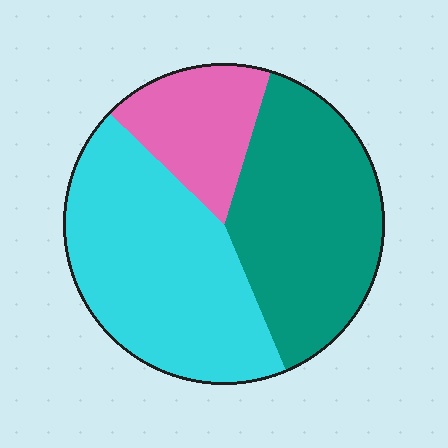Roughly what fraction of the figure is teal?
Teal takes up about two fifths (2/5) of the figure.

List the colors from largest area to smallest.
From largest to smallest: cyan, teal, pink.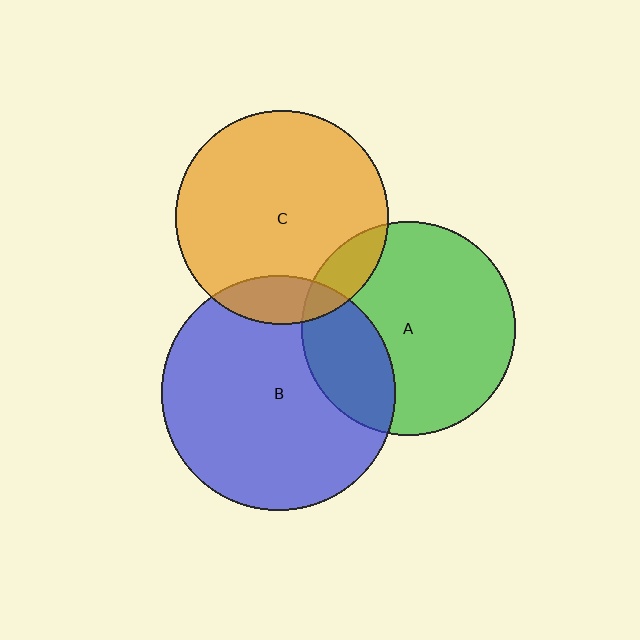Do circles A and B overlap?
Yes.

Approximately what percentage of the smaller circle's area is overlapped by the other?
Approximately 25%.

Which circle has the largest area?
Circle B (blue).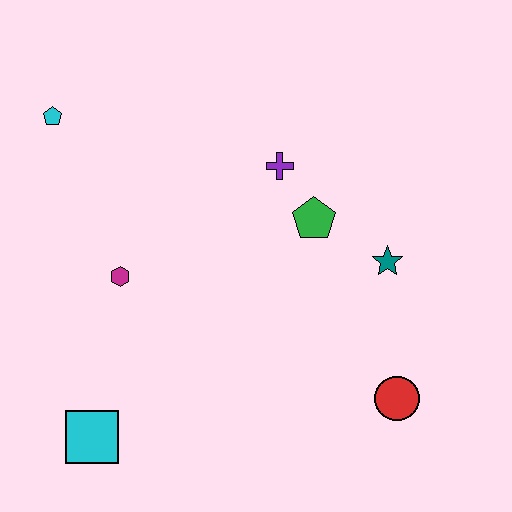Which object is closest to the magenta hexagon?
The cyan square is closest to the magenta hexagon.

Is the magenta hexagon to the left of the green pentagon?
Yes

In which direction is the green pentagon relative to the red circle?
The green pentagon is above the red circle.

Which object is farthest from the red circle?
The cyan pentagon is farthest from the red circle.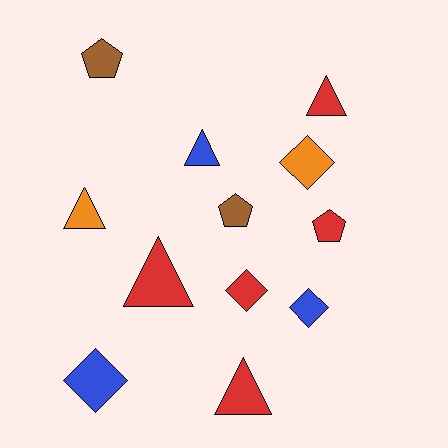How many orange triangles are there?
There is 1 orange triangle.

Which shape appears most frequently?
Triangle, with 5 objects.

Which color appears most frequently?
Red, with 5 objects.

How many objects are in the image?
There are 12 objects.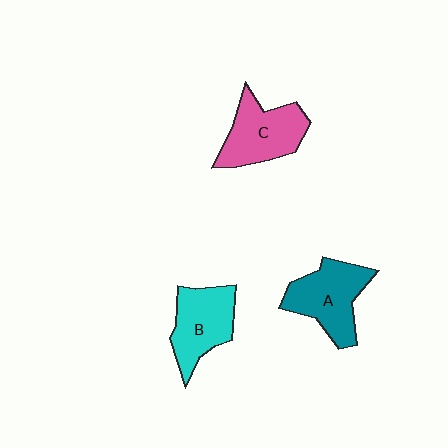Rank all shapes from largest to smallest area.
From largest to smallest: A (teal), C (pink), B (cyan).